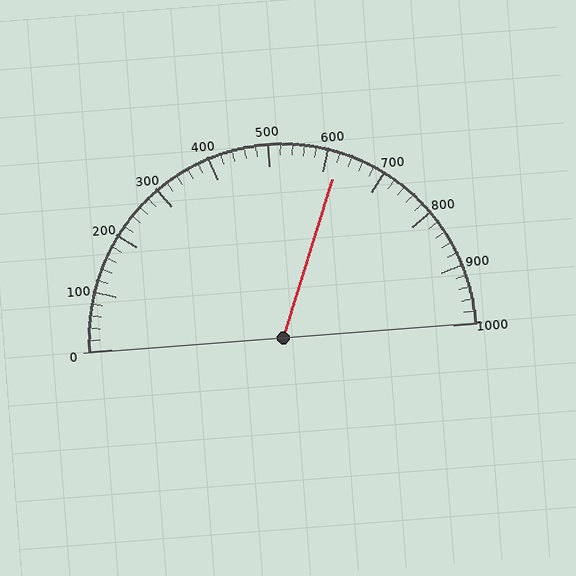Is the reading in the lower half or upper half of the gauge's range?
The reading is in the upper half of the range (0 to 1000).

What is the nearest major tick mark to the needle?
The nearest major tick mark is 600.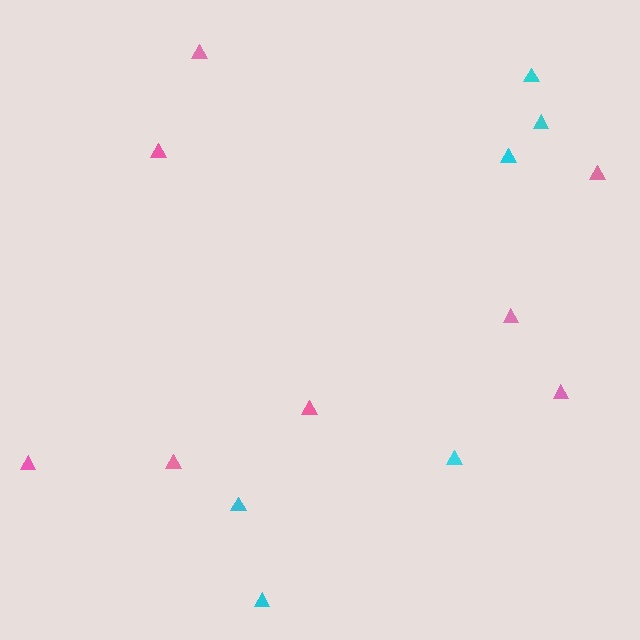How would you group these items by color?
There are 2 groups: one group of cyan triangles (6) and one group of pink triangles (8).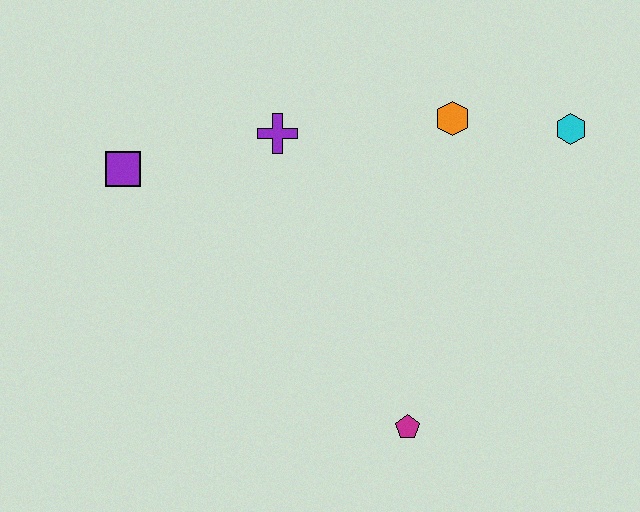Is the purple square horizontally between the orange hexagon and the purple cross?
No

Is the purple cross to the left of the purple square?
No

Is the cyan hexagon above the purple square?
Yes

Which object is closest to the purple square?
The purple cross is closest to the purple square.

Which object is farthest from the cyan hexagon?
The purple square is farthest from the cyan hexagon.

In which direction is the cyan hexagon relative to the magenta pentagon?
The cyan hexagon is above the magenta pentagon.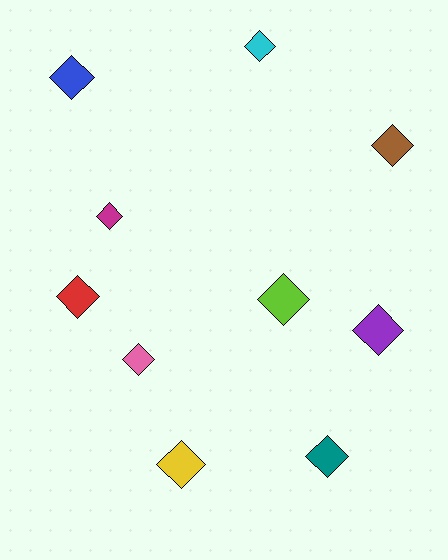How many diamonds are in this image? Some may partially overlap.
There are 10 diamonds.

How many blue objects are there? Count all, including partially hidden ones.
There is 1 blue object.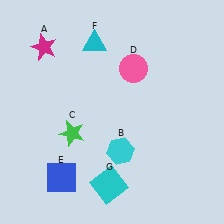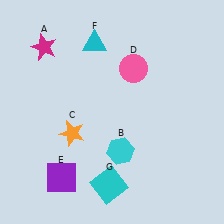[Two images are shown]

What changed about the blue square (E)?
In Image 1, E is blue. In Image 2, it changed to purple.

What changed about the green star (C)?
In Image 1, C is green. In Image 2, it changed to orange.